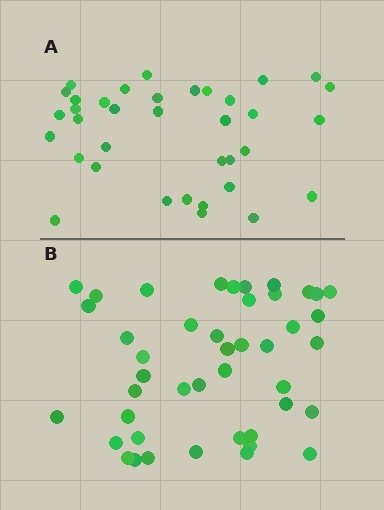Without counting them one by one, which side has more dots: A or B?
Region B (the bottom region) has more dots.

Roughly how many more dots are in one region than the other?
Region B has roughly 8 or so more dots than region A.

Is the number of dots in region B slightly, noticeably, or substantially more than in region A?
Region B has only slightly more — the two regions are fairly close. The ratio is roughly 1.2 to 1.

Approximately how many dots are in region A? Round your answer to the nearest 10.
About 40 dots. (The exact count is 36, which rounds to 40.)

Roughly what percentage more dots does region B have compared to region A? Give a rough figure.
About 20% more.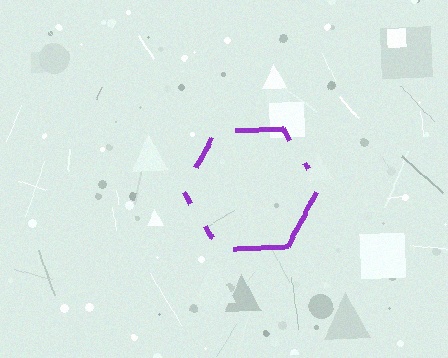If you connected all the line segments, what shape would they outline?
They would outline a hexagon.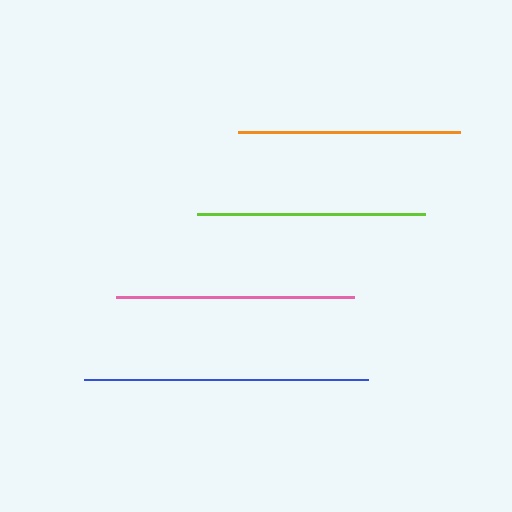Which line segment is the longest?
The blue line is the longest at approximately 284 pixels.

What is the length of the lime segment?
The lime segment is approximately 228 pixels long.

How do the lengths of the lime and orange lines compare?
The lime and orange lines are approximately the same length.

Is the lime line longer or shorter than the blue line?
The blue line is longer than the lime line.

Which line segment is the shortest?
The orange line is the shortest at approximately 222 pixels.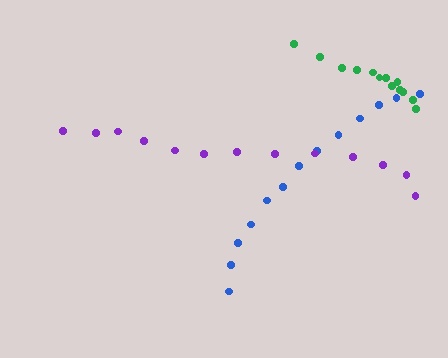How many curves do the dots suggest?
There are 3 distinct paths.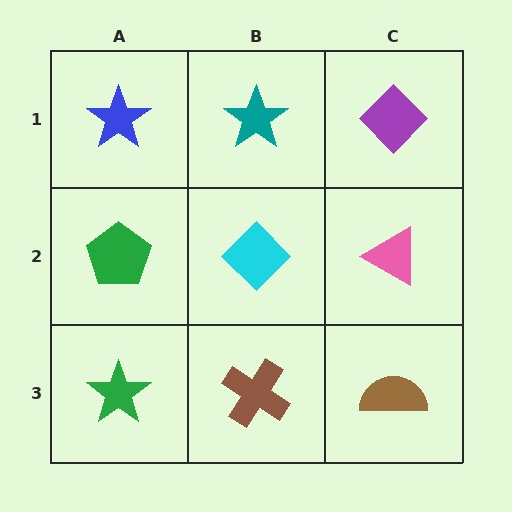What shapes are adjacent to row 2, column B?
A teal star (row 1, column B), a brown cross (row 3, column B), a green pentagon (row 2, column A), a pink triangle (row 2, column C).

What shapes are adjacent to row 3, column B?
A cyan diamond (row 2, column B), a green star (row 3, column A), a brown semicircle (row 3, column C).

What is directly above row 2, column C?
A purple diamond.